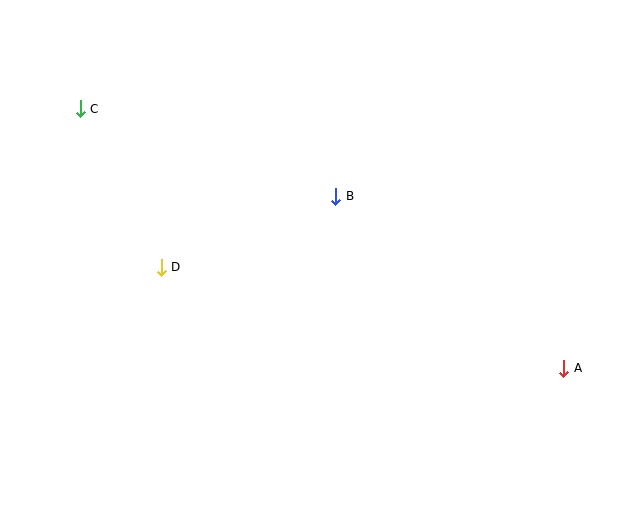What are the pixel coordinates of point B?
Point B is at (336, 196).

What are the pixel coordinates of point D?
Point D is at (161, 267).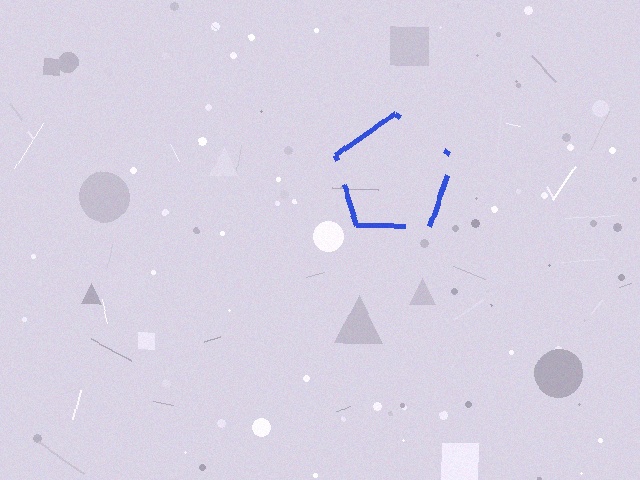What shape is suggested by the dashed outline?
The dashed outline suggests a pentagon.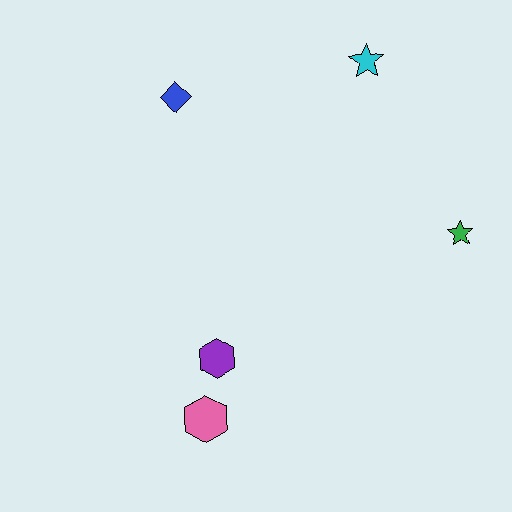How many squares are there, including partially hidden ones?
There are no squares.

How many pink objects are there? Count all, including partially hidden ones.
There is 1 pink object.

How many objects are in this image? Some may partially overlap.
There are 5 objects.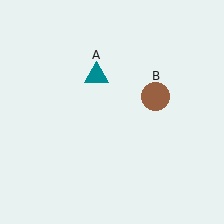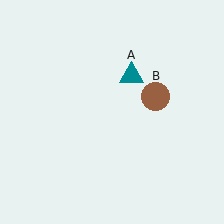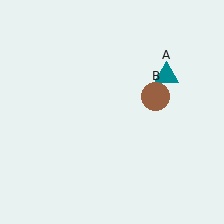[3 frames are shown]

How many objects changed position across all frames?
1 object changed position: teal triangle (object A).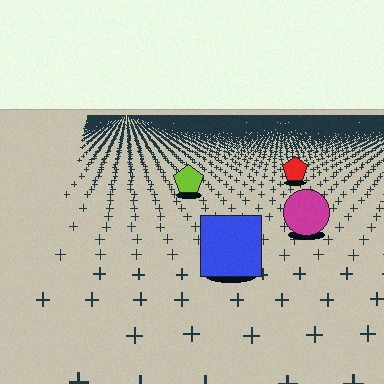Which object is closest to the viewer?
The blue square is closest. The texture marks near it are larger and more spread out.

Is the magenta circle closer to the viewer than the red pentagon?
Yes. The magenta circle is closer — you can tell from the texture gradient: the ground texture is coarser near it.